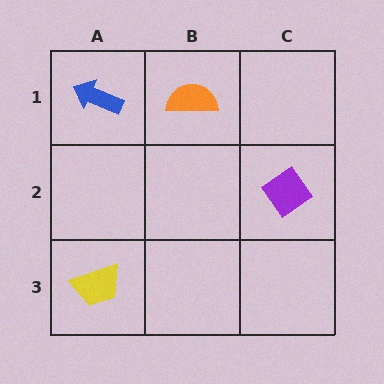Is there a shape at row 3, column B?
No, that cell is empty.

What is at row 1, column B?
An orange semicircle.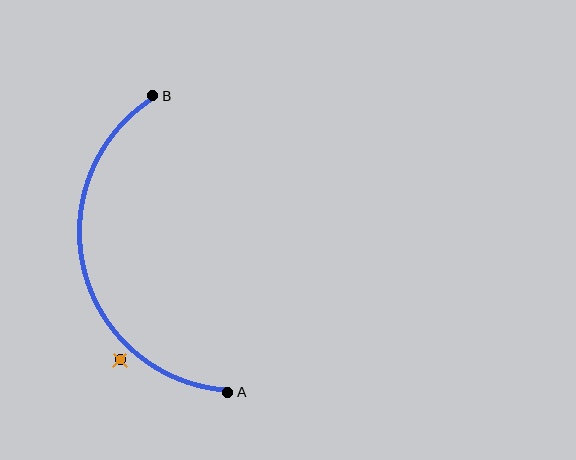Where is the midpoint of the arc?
The arc midpoint is the point on the curve farthest from the straight line joining A and B. It sits to the left of that line.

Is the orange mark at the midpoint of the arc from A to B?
No — the orange mark does not lie on the arc at all. It sits slightly outside the curve.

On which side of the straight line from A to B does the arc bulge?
The arc bulges to the left of the straight line connecting A and B.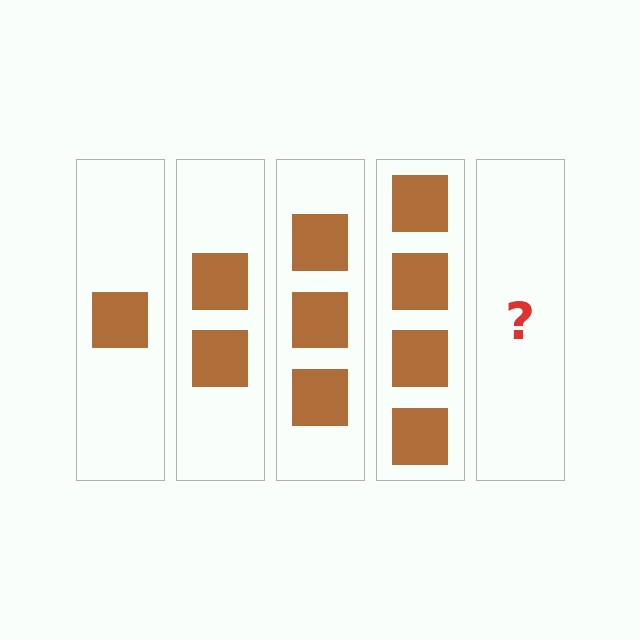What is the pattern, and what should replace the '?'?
The pattern is that each step adds one more square. The '?' should be 5 squares.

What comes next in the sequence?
The next element should be 5 squares.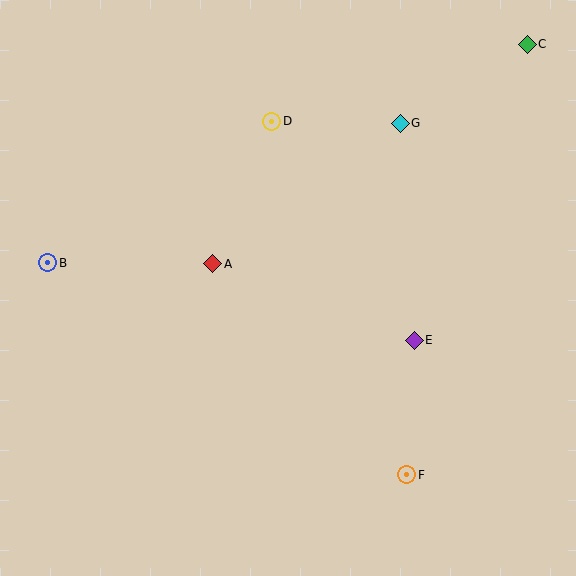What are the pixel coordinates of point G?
Point G is at (400, 123).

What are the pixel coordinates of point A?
Point A is at (213, 264).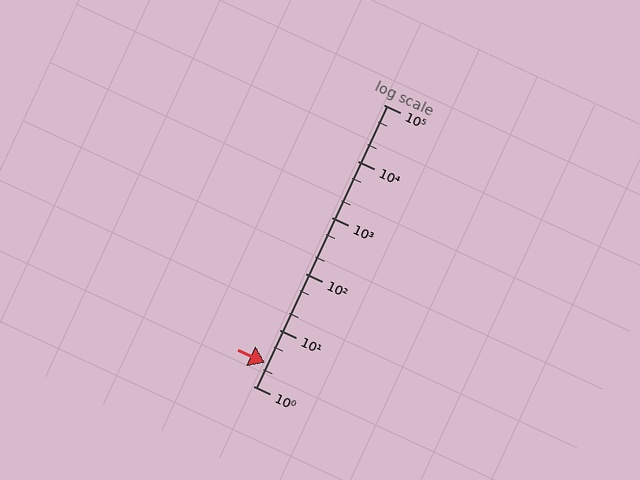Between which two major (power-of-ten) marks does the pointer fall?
The pointer is between 1 and 10.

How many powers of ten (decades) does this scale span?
The scale spans 5 decades, from 1 to 100000.